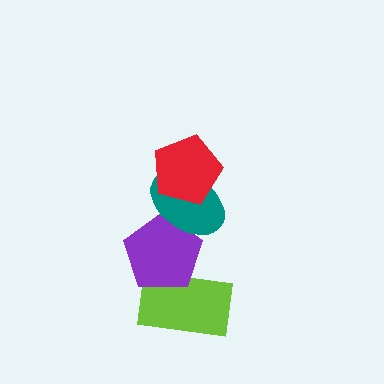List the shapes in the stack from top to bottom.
From top to bottom: the red pentagon, the teal ellipse, the purple pentagon, the lime rectangle.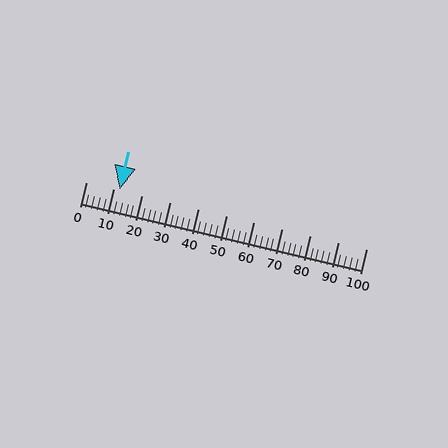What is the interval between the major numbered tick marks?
The major tick marks are spaced 10 units apart.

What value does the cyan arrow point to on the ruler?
The cyan arrow points to approximately 12.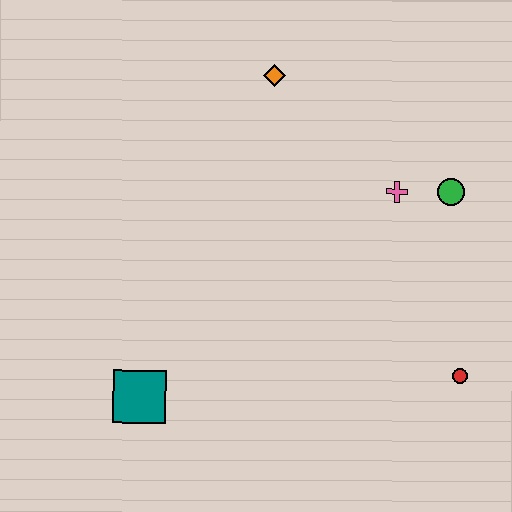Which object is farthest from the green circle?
The teal square is farthest from the green circle.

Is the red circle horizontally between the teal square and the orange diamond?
No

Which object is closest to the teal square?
The red circle is closest to the teal square.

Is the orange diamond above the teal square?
Yes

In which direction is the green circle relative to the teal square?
The green circle is to the right of the teal square.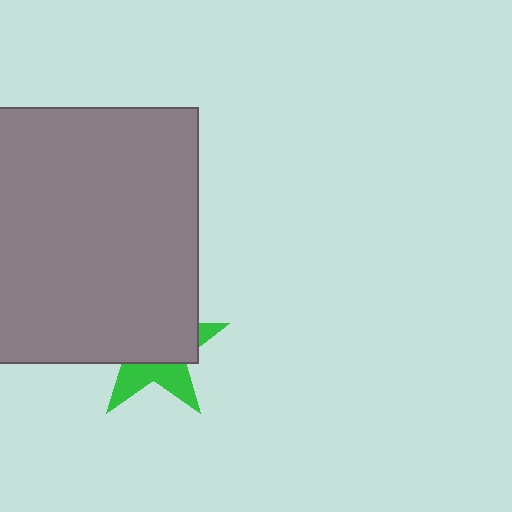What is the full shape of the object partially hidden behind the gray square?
The partially hidden object is a green star.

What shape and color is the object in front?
The object in front is a gray square.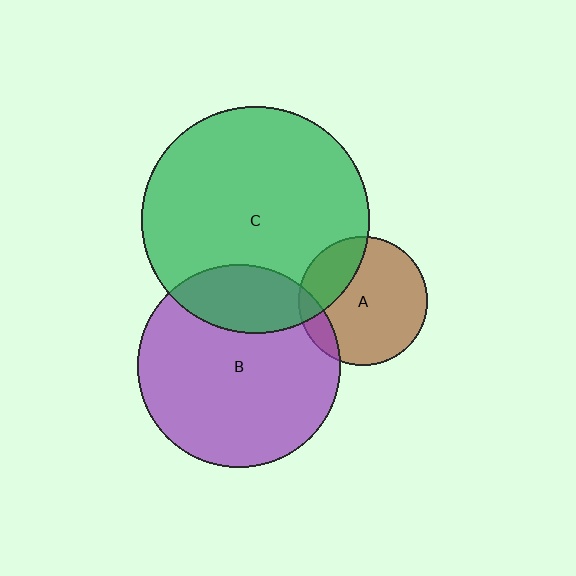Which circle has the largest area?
Circle C (green).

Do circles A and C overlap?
Yes.